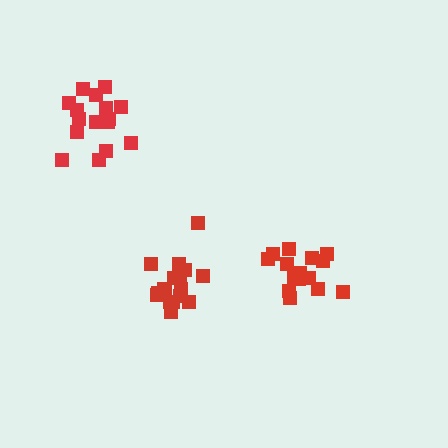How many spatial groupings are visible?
There are 3 spatial groupings.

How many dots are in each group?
Group 1: 15 dots, Group 2: 17 dots, Group 3: 16 dots (48 total).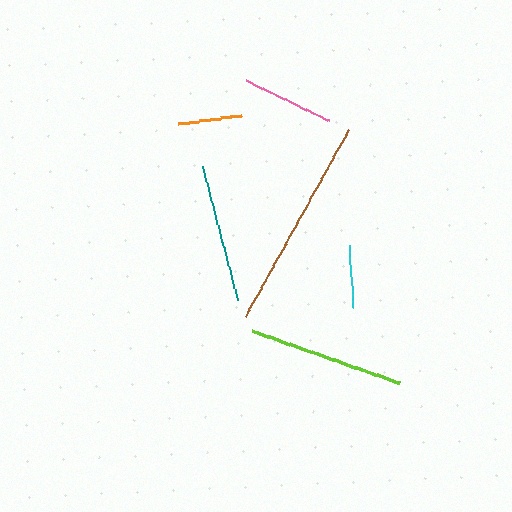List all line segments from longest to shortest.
From longest to shortest: brown, lime, teal, pink, orange, cyan.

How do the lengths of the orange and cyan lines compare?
The orange and cyan lines are approximately the same length.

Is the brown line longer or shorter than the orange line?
The brown line is longer than the orange line.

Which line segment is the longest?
The brown line is the longest at approximately 214 pixels.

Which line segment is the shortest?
The cyan line is the shortest at approximately 63 pixels.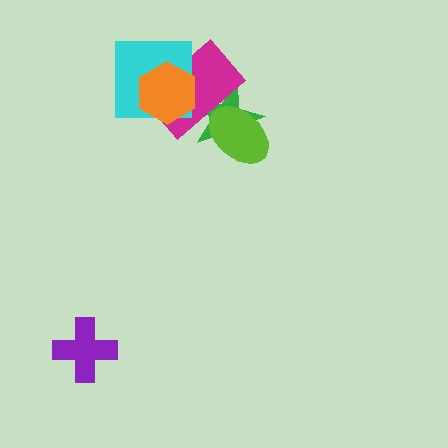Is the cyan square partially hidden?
Yes, it is partially covered by another shape.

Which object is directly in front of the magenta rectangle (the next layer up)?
The cyan square is directly in front of the magenta rectangle.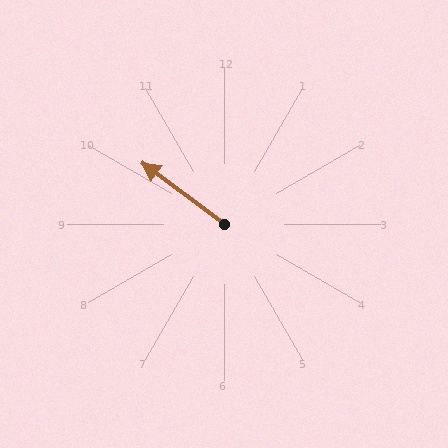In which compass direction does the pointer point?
Northwest.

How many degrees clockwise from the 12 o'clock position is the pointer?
Approximately 307 degrees.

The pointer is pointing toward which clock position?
Roughly 10 o'clock.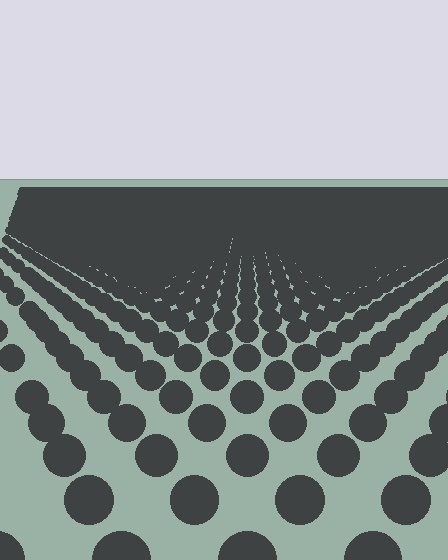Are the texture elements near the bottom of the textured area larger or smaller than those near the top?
Larger. Near the bottom, elements are closer to the viewer and appear at a bigger on-screen size.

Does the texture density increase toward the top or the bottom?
Density increases toward the top.